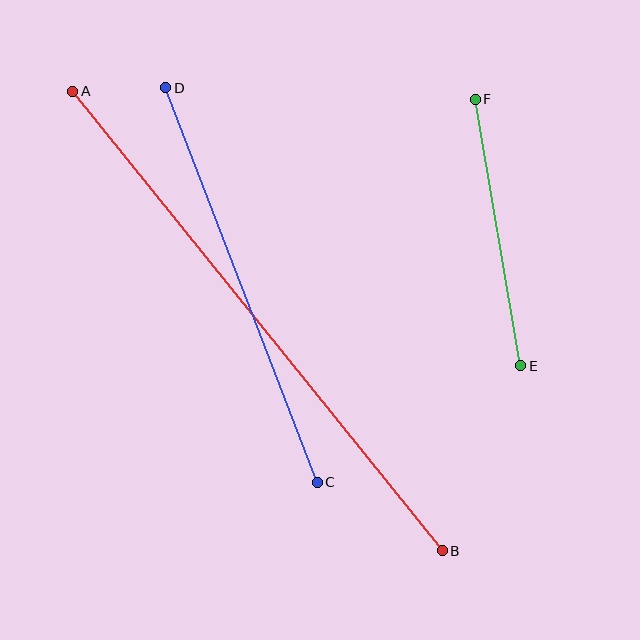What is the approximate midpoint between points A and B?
The midpoint is at approximately (258, 321) pixels.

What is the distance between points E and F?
The distance is approximately 270 pixels.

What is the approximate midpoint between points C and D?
The midpoint is at approximately (241, 285) pixels.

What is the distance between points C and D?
The distance is approximately 422 pixels.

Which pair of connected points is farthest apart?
Points A and B are farthest apart.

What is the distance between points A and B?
The distance is approximately 590 pixels.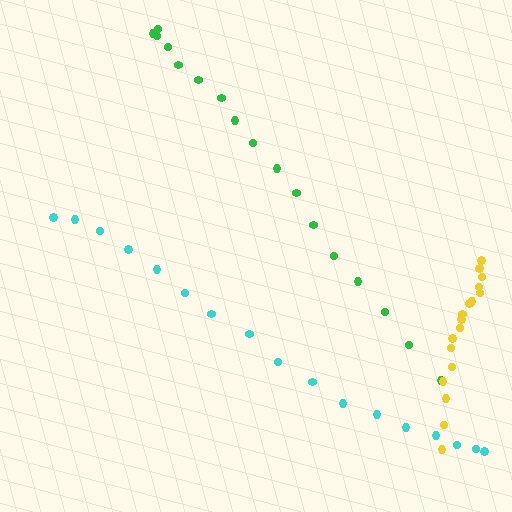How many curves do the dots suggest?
There are 3 distinct paths.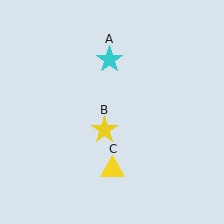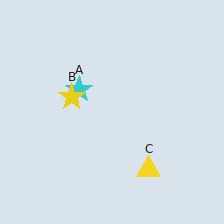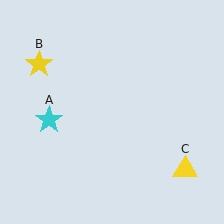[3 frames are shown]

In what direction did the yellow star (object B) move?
The yellow star (object B) moved up and to the left.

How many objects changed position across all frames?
3 objects changed position: cyan star (object A), yellow star (object B), yellow triangle (object C).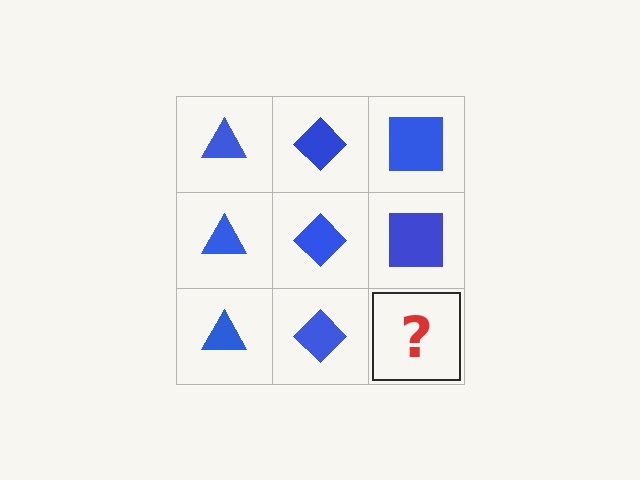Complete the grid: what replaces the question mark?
The question mark should be replaced with a blue square.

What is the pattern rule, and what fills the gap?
The rule is that each column has a consistent shape. The gap should be filled with a blue square.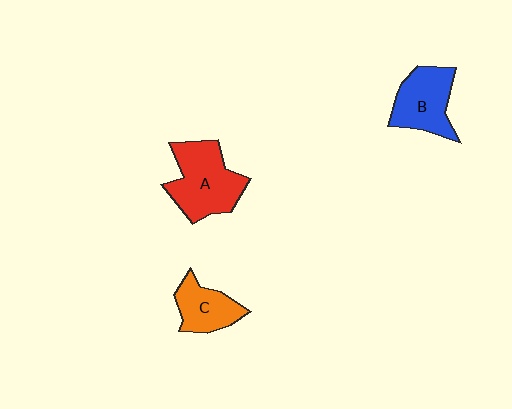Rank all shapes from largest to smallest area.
From largest to smallest: A (red), B (blue), C (orange).